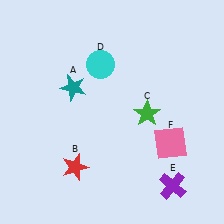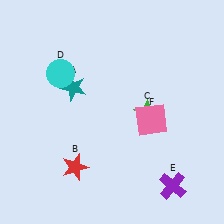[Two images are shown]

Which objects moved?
The objects that moved are: the cyan circle (D), the pink square (F).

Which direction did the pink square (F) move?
The pink square (F) moved up.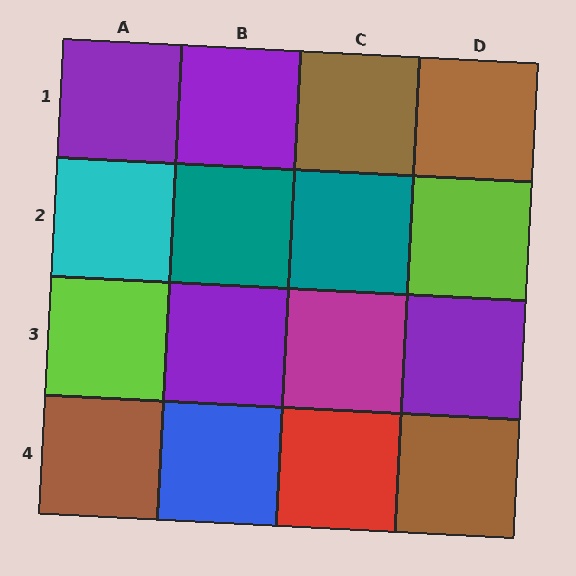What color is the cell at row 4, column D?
Brown.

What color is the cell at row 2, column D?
Lime.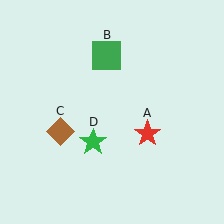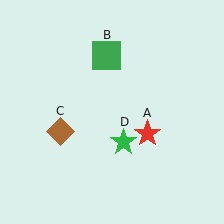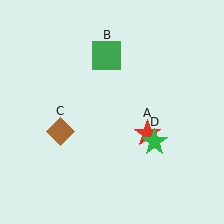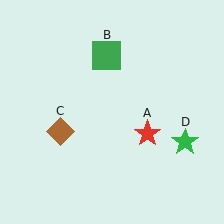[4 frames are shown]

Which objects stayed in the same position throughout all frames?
Red star (object A) and green square (object B) and brown diamond (object C) remained stationary.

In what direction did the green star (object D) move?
The green star (object D) moved right.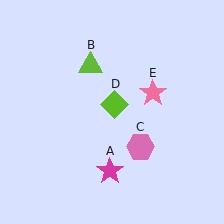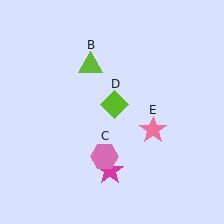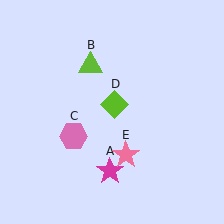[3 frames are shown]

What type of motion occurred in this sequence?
The pink hexagon (object C), pink star (object E) rotated clockwise around the center of the scene.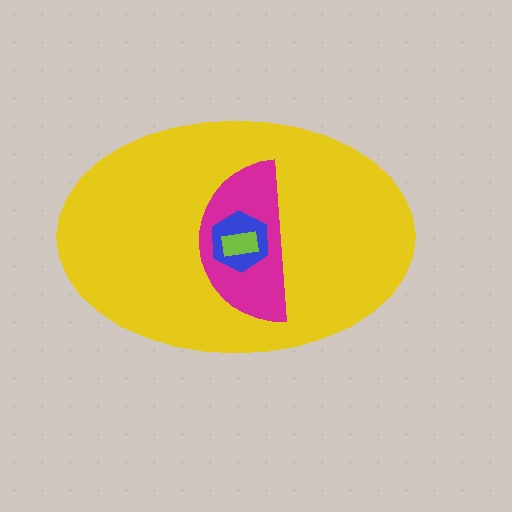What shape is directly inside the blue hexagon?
The lime rectangle.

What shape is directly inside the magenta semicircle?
The blue hexagon.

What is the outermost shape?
The yellow ellipse.